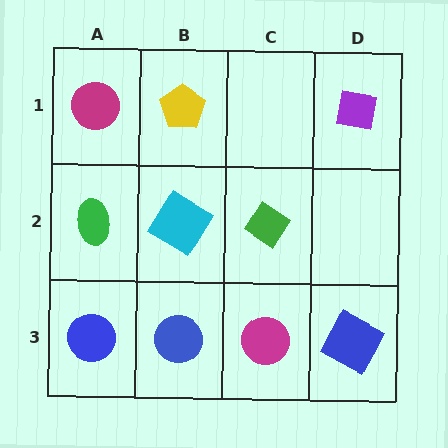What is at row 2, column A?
A green ellipse.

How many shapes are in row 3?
4 shapes.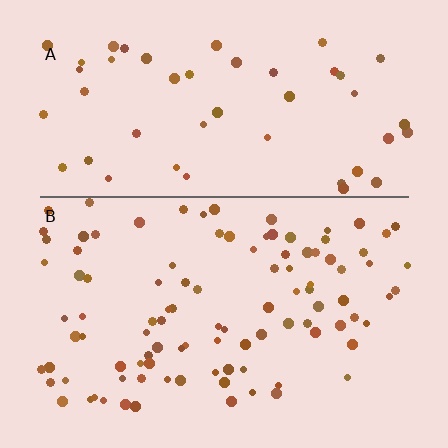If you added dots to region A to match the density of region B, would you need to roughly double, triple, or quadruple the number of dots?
Approximately double.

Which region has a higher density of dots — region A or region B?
B (the bottom).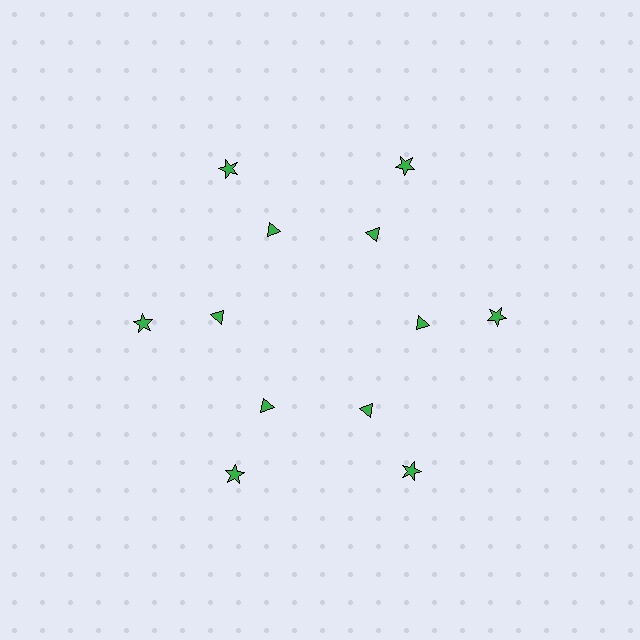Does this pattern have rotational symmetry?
Yes, this pattern has 6-fold rotational symmetry. It looks the same after rotating 60 degrees around the center.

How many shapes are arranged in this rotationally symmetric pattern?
There are 12 shapes, arranged in 6 groups of 2.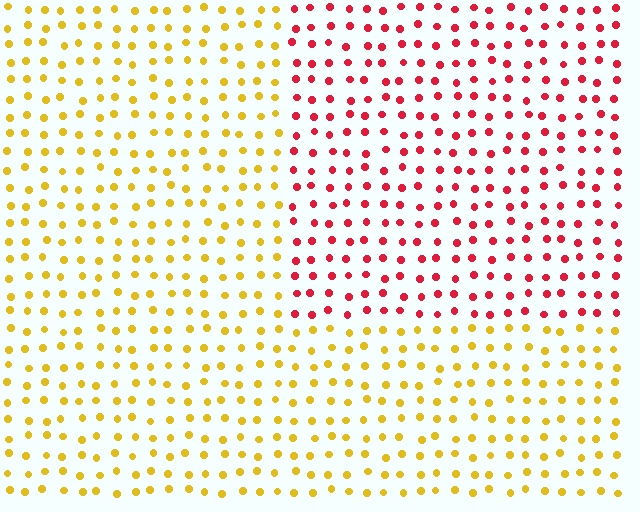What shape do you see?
I see a rectangle.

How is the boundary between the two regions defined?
The boundary is defined purely by a slight shift in hue (about 59 degrees). Spacing, size, and orientation are identical on both sides.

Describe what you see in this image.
The image is filled with small yellow elements in a uniform arrangement. A rectangle-shaped region is visible where the elements are tinted to a slightly different hue, forming a subtle color boundary.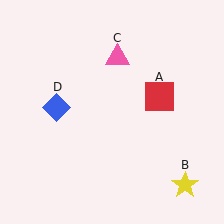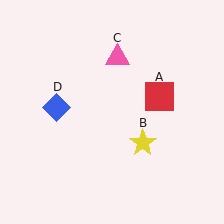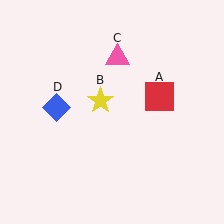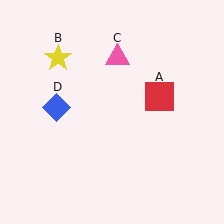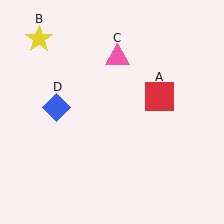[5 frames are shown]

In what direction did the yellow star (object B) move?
The yellow star (object B) moved up and to the left.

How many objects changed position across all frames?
1 object changed position: yellow star (object B).